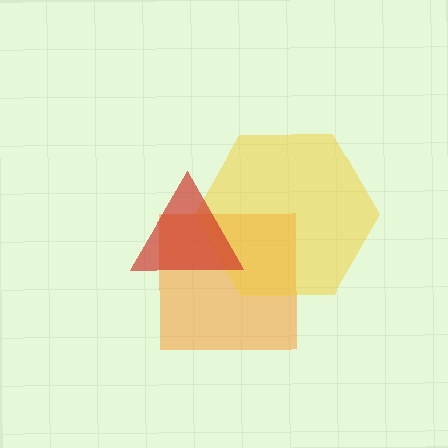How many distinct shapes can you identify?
There are 3 distinct shapes: an orange square, a yellow hexagon, a red triangle.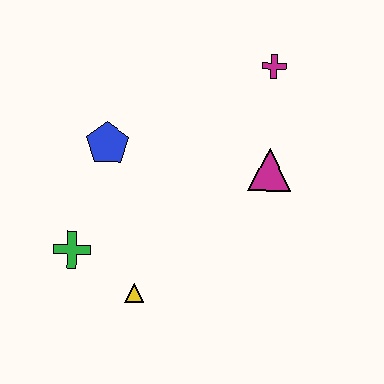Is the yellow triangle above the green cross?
No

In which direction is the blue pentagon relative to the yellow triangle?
The blue pentagon is above the yellow triangle.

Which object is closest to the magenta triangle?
The magenta cross is closest to the magenta triangle.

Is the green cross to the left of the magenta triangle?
Yes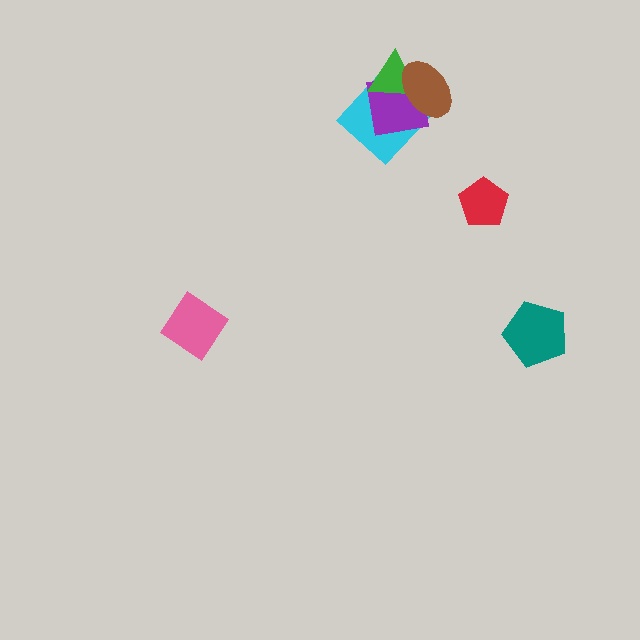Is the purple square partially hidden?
Yes, it is partially covered by another shape.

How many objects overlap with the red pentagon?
0 objects overlap with the red pentagon.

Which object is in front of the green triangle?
The brown ellipse is in front of the green triangle.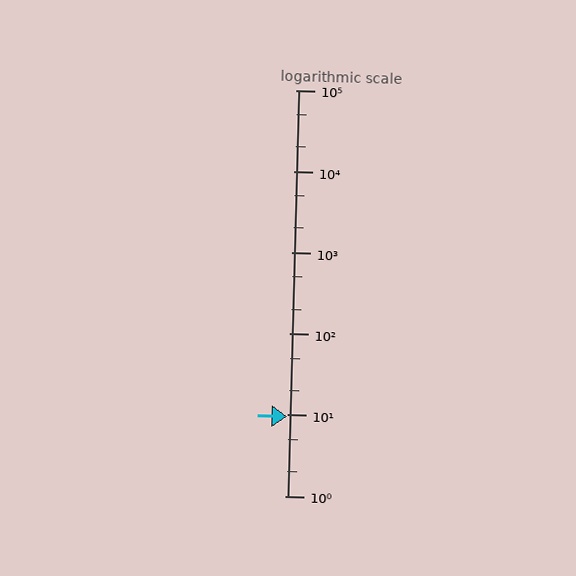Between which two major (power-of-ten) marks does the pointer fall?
The pointer is between 1 and 10.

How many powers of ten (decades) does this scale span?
The scale spans 5 decades, from 1 to 100000.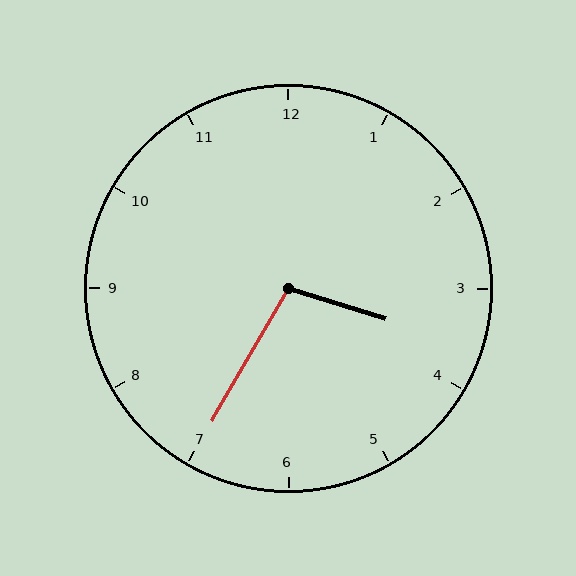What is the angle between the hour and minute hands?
Approximately 102 degrees.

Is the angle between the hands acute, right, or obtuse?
It is obtuse.